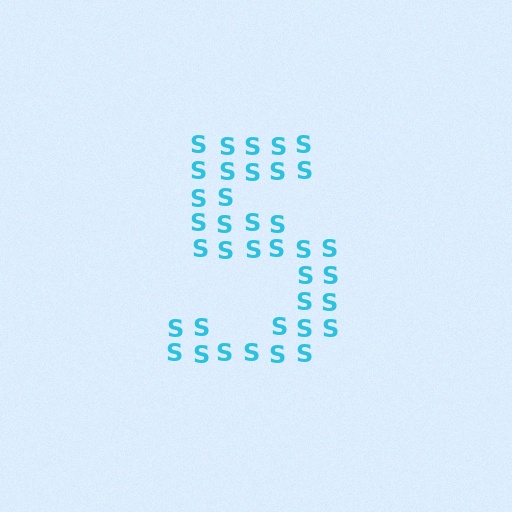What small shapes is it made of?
It is made of small letter S's.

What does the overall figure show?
The overall figure shows the digit 5.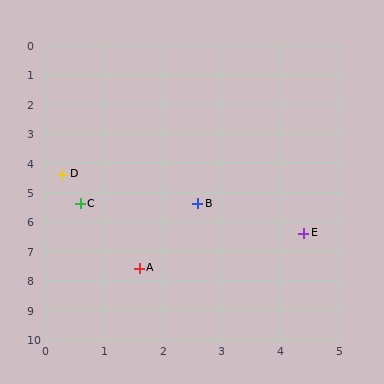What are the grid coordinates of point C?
Point C is at approximately (0.6, 5.4).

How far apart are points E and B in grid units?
Points E and B are about 2.1 grid units apart.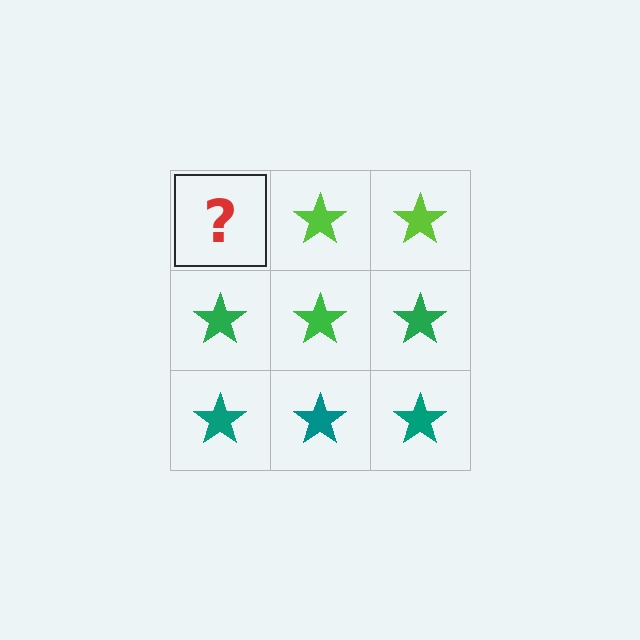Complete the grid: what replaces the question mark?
The question mark should be replaced with a lime star.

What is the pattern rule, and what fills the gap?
The rule is that each row has a consistent color. The gap should be filled with a lime star.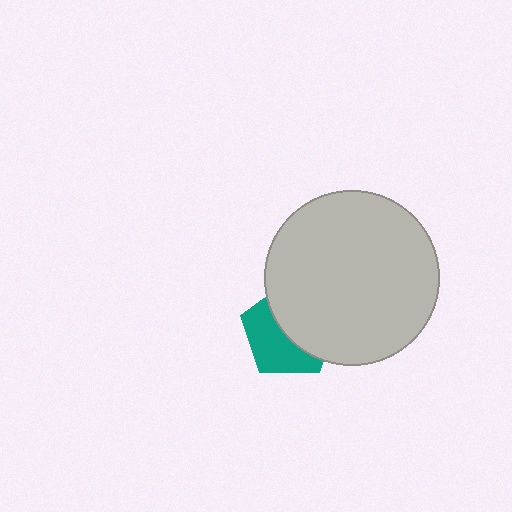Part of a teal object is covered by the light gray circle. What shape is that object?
It is a pentagon.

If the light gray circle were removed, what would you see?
You would see the complete teal pentagon.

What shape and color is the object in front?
The object in front is a light gray circle.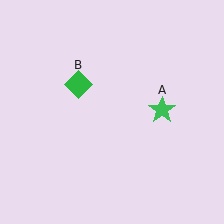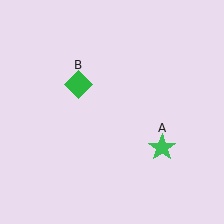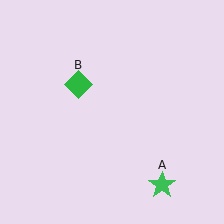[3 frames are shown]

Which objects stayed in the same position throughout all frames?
Green diamond (object B) remained stationary.